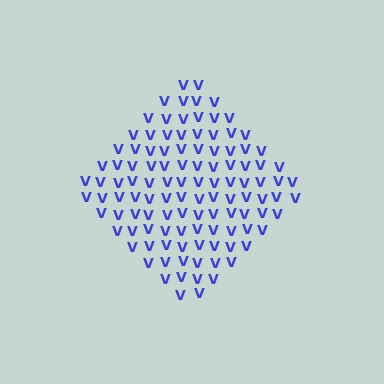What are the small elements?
The small elements are letter V's.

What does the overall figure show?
The overall figure shows a diamond.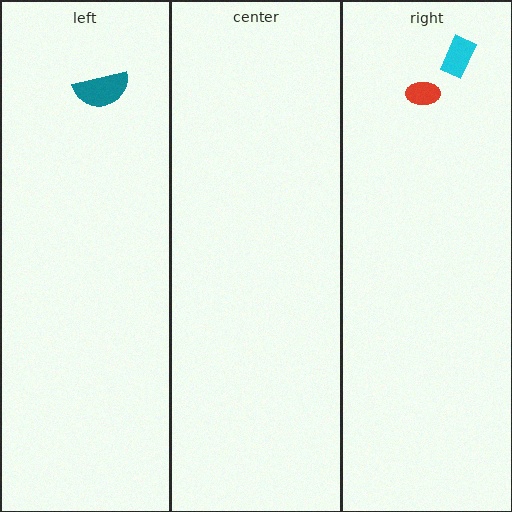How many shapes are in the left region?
1.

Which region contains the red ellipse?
The right region.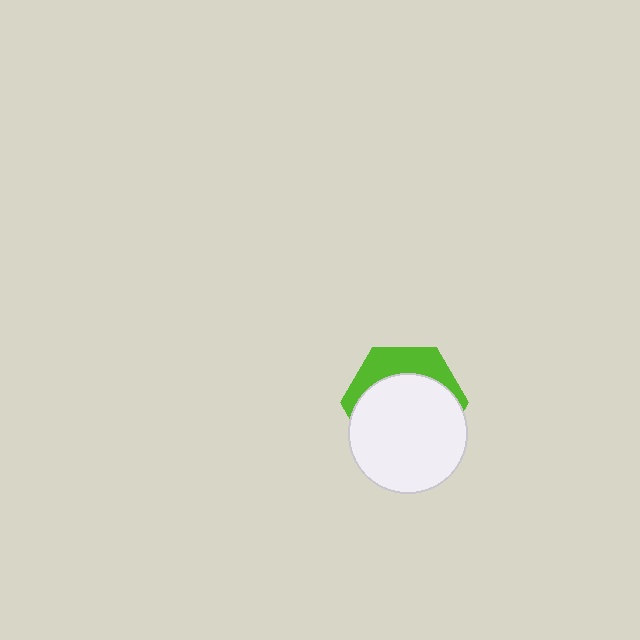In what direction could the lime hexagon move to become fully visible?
The lime hexagon could move up. That would shift it out from behind the white circle entirely.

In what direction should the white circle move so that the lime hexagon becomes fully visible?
The white circle should move down. That is the shortest direction to clear the overlap and leave the lime hexagon fully visible.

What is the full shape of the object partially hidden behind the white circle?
The partially hidden object is a lime hexagon.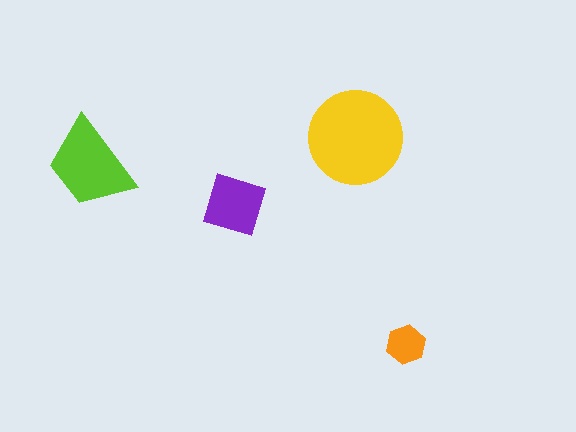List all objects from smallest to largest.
The orange hexagon, the purple diamond, the lime trapezoid, the yellow circle.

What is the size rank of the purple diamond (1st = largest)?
3rd.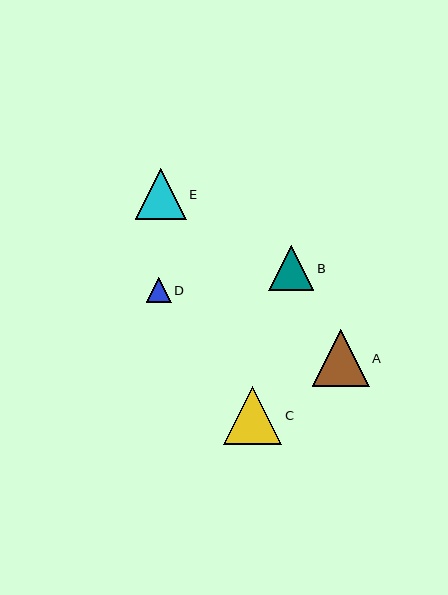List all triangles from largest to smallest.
From largest to smallest: C, A, E, B, D.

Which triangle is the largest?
Triangle C is the largest with a size of approximately 58 pixels.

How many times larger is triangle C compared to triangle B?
Triangle C is approximately 1.3 times the size of triangle B.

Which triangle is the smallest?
Triangle D is the smallest with a size of approximately 25 pixels.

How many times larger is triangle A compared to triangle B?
Triangle A is approximately 1.3 times the size of triangle B.